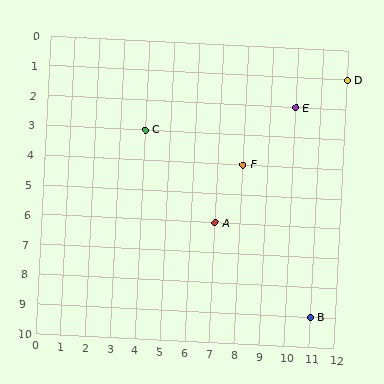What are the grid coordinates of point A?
Point A is at grid coordinates (7, 6).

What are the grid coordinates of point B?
Point B is at grid coordinates (11, 9).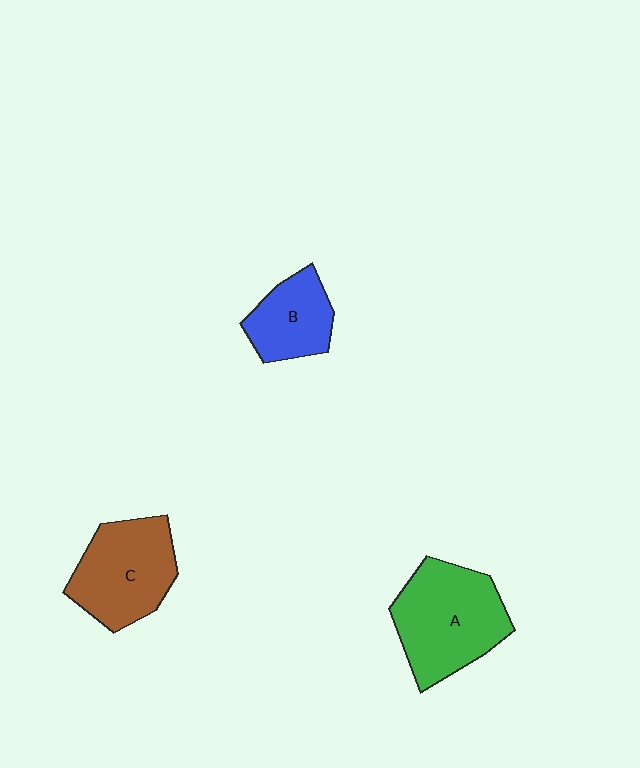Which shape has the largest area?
Shape A (green).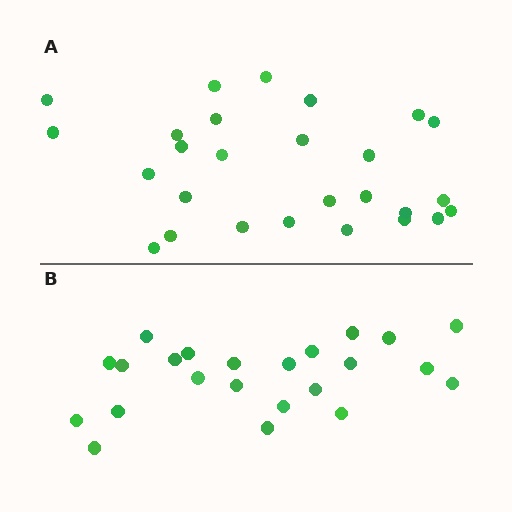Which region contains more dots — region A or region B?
Region A (the top region) has more dots.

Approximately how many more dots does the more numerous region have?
Region A has about 4 more dots than region B.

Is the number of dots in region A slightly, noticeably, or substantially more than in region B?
Region A has only slightly more — the two regions are fairly close. The ratio is roughly 1.2 to 1.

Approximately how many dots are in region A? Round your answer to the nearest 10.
About 30 dots. (The exact count is 27, which rounds to 30.)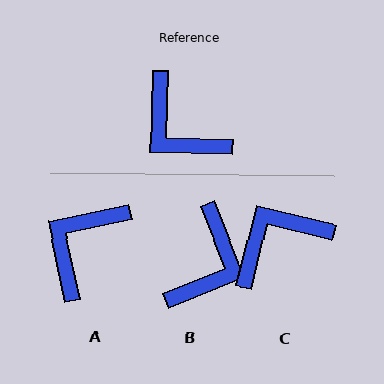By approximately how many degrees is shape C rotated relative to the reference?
Approximately 102 degrees clockwise.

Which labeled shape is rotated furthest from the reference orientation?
B, about 114 degrees away.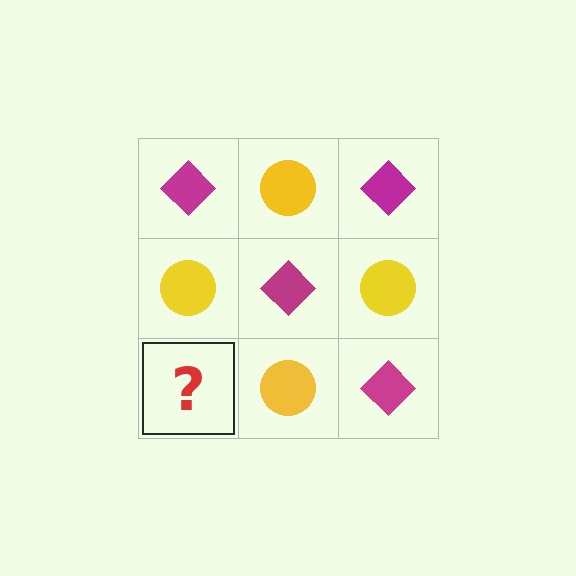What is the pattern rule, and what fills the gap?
The rule is that it alternates magenta diamond and yellow circle in a checkerboard pattern. The gap should be filled with a magenta diamond.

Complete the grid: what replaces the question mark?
The question mark should be replaced with a magenta diamond.